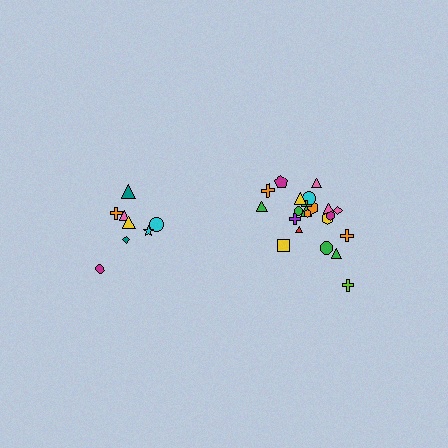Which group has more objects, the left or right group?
The right group.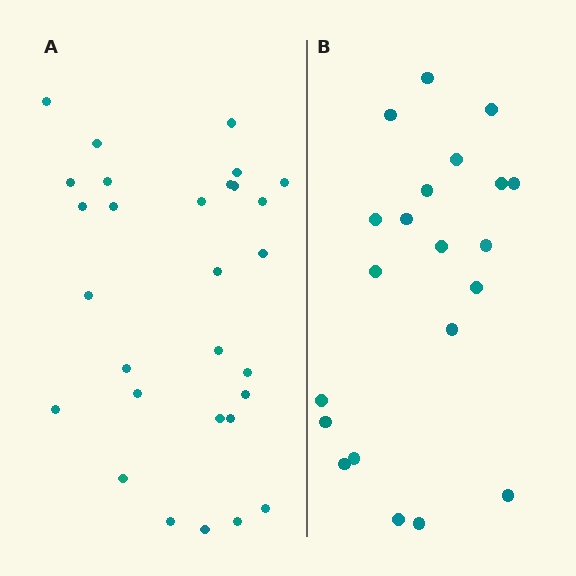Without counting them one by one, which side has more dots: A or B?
Region A (the left region) has more dots.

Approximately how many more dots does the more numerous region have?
Region A has roughly 8 or so more dots than region B.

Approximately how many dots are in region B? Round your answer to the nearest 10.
About 20 dots. (The exact count is 21, which rounds to 20.)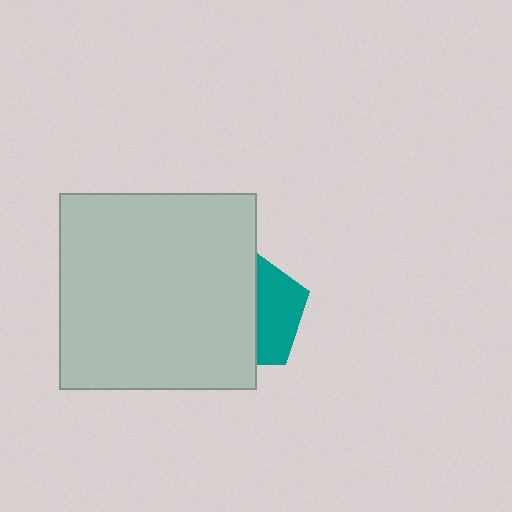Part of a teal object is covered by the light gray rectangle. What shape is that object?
It is a pentagon.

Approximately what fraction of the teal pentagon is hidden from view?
Roughly 61% of the teal pentagon is hidden behind the light gray rectangle.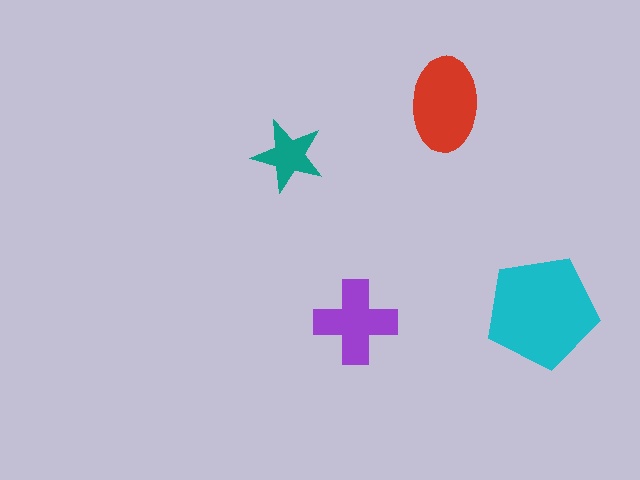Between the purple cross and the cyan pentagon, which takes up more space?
The cyan pentagon.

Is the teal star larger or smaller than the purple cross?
Smaller.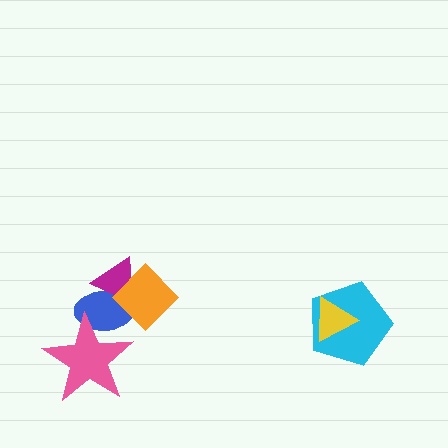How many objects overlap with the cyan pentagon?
1 object overlaps with the cyan pentagon.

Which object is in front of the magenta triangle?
The orange diamond is in front of the magenta triangle.